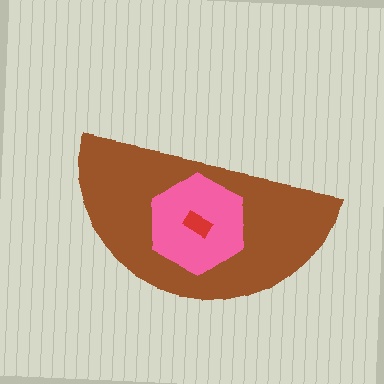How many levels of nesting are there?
3.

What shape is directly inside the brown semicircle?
The pink hexagon.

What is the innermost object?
The red rectangle.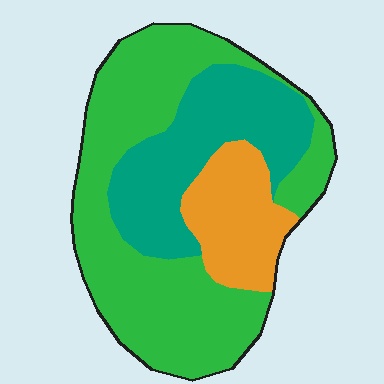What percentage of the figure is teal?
Teal covers about 30% of the figure.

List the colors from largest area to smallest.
From largest to smallest: green, teal, orange.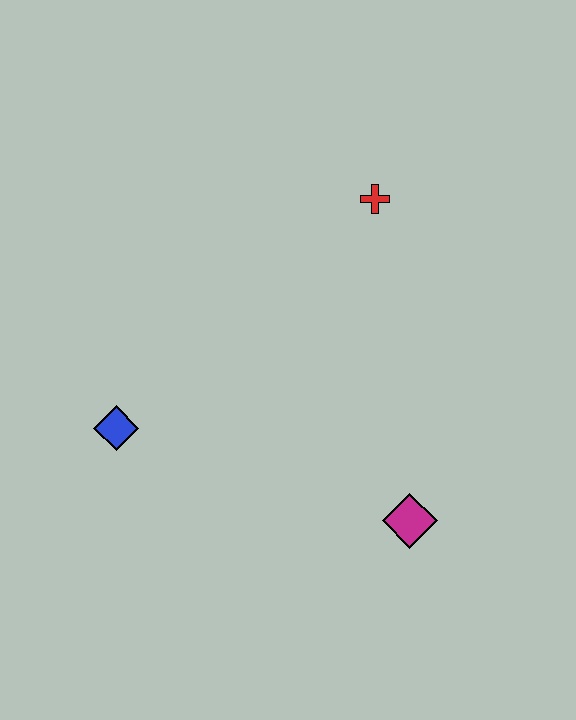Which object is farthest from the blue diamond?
The red cross is farthest from the blue diamond.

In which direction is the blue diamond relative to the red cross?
The blue diamond is to the left of the red cross.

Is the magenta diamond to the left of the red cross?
No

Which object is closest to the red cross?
The magenta diamond is closest to the red cross.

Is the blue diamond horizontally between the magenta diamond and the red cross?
No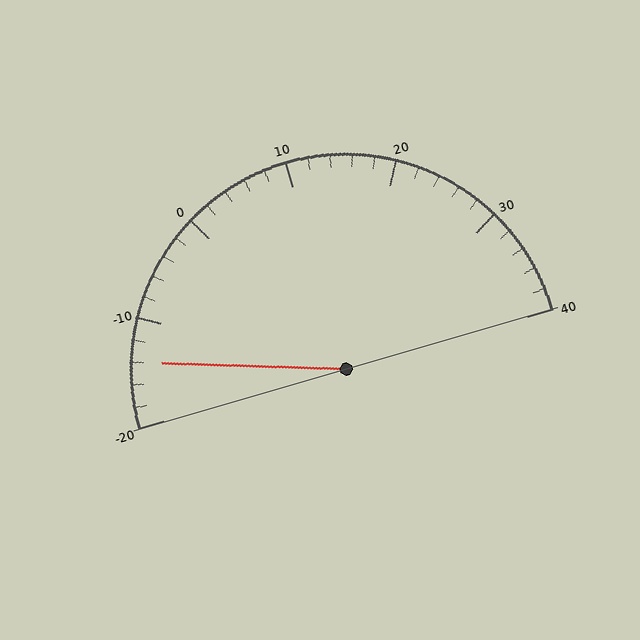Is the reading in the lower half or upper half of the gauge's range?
The reading is in the lower half of the range (-20 to 40).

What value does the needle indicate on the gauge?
The needle indicates approximately -14.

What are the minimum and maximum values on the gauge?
The gauge ranges from -20 to 40.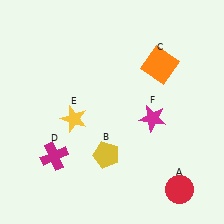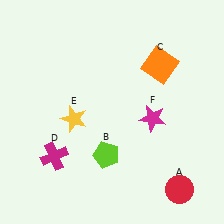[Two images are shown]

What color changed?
The pentagon (B) changed from yellow in Image 1 to lime in Image 2.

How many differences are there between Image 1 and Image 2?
There is 1 difference between the two images.